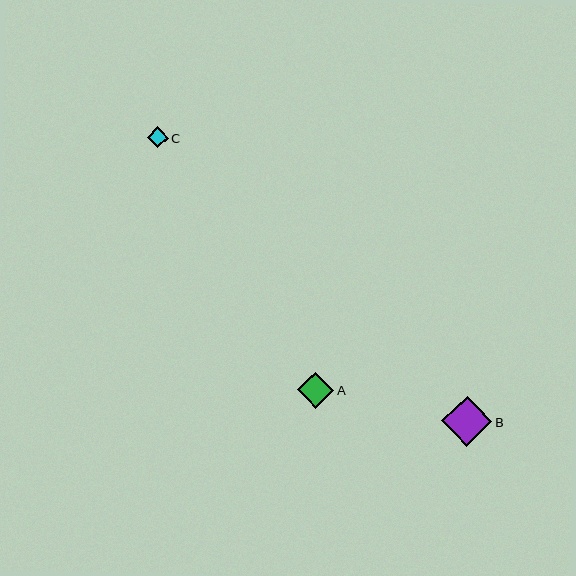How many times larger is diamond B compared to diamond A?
Diamond B is approximately 1.4 times the size of diamond A.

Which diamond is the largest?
Diamond B is the largest with a size of approximately 51 pixels.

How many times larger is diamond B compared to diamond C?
Diamond B is approximately 2.4 times the size of diamond C.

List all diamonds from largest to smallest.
From largest to smallest: B, A, C.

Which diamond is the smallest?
Diamond C is the smallest with a size of approximately 21 pixels.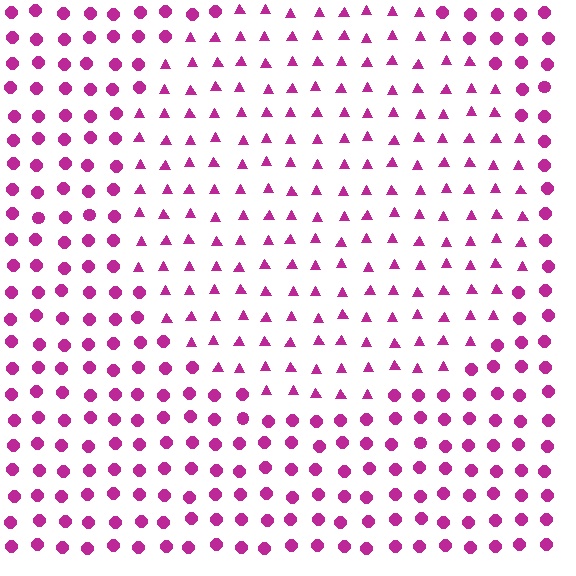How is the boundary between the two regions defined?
The boundary is defined by a change in element shape: triangles inside vs. circles outside. All elements share the same color and spacing.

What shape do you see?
I see a circle.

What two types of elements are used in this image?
The image uses triangles inside the circle region and circles outside it.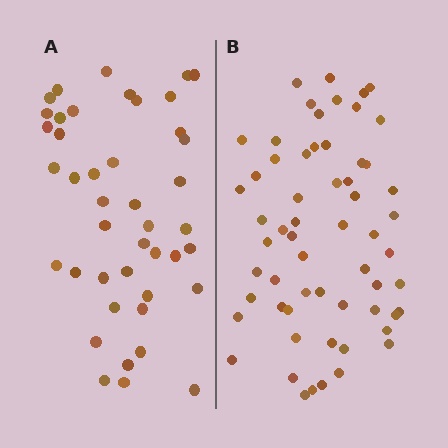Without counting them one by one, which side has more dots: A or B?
Region B (the right region) has more dots.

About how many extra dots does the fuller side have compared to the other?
Region B has approximately 15 more dots than region A.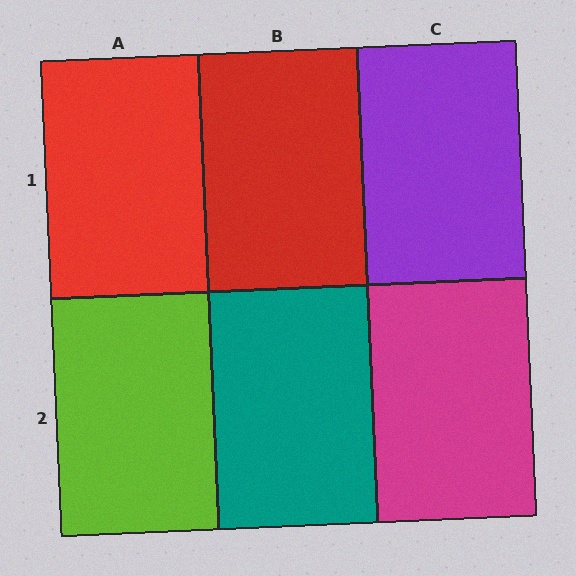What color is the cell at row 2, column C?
Magenta.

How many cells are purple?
1 cell is purple.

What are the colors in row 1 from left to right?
Red, red, purple.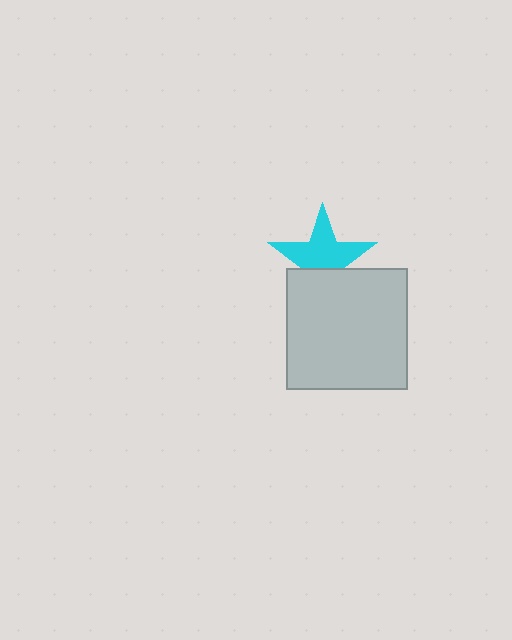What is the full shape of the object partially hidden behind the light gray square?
The partially hidden object is a cyan star.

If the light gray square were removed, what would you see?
You would see the complete cyan star.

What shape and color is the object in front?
The object in front is a light gray square.